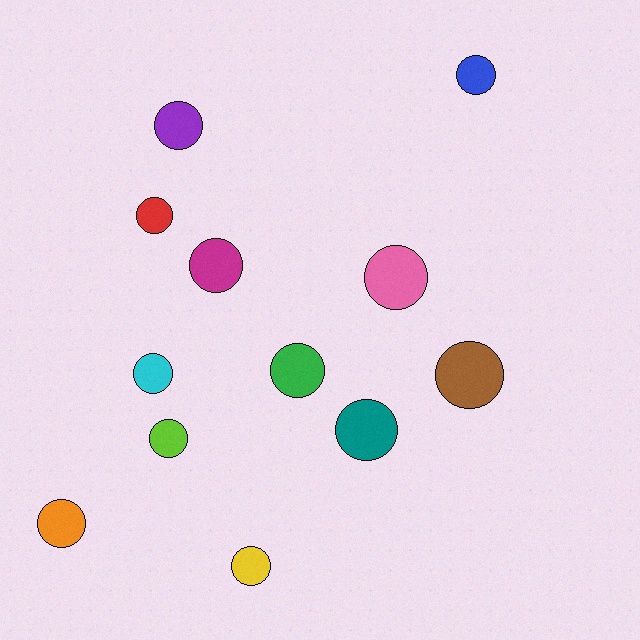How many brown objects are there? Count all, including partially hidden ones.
There is 1 brown object.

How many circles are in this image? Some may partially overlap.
There are 12 circles.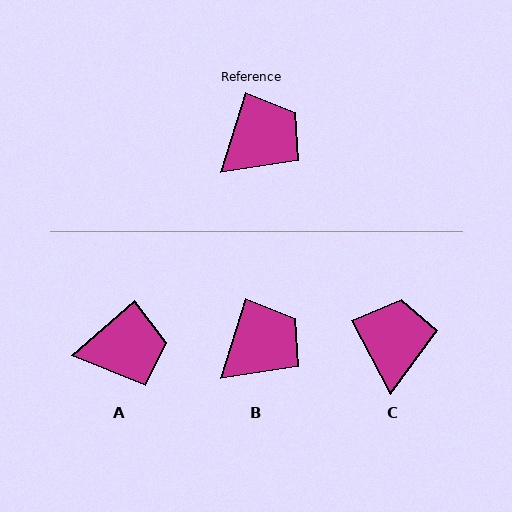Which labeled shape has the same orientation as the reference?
B.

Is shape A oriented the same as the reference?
No, it is off by about 31 degrees.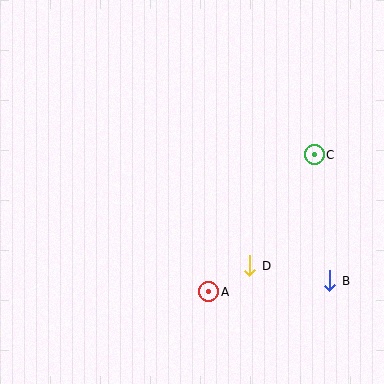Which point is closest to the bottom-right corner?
Point B is closest to the bottom-right corner.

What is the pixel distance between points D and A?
The distance between D and A is 49 pixels.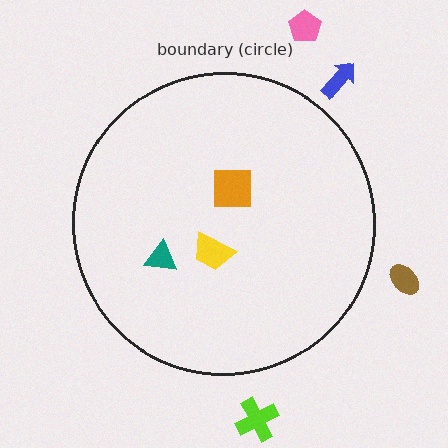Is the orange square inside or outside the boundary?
Inside.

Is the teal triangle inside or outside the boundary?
Inside.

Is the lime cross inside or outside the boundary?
Outside.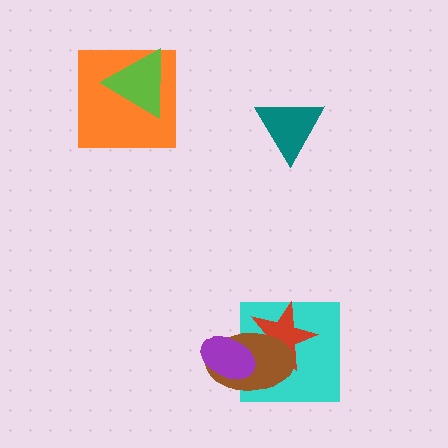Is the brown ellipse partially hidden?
Yes, it is partially covered by another shape.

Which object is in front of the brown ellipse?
The purple ellipse is in front of the brown ellipse.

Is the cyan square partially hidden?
Yes, it is partially covered by another shape.